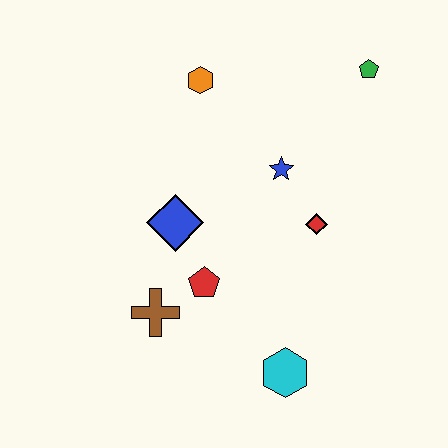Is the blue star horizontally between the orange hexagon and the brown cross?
No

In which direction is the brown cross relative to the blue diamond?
The brown cross is below the blue diamond.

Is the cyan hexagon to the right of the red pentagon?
Yes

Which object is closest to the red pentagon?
The brown cross is closest to the red pentagon.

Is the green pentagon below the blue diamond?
No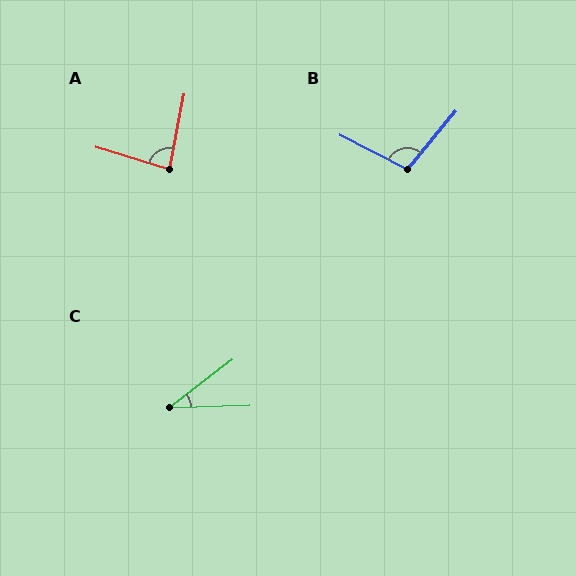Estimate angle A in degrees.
Approximately 84 degrees.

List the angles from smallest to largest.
C (35°), A (84°), B (103°).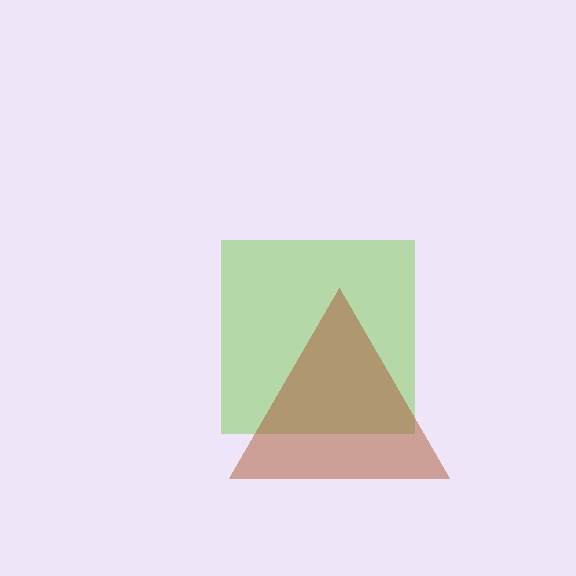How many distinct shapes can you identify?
There are 2 distinct shapes: a lime square, a brown triangle.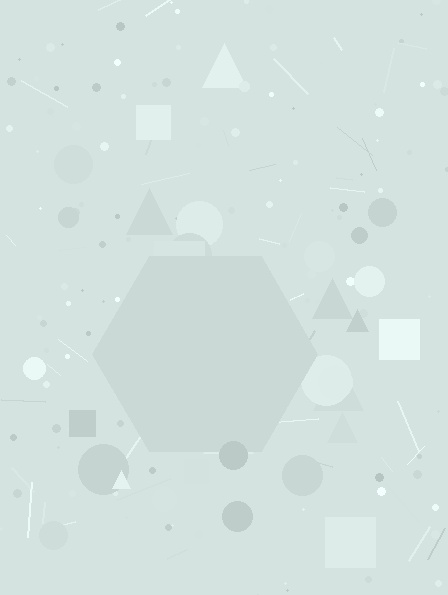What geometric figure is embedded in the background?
A hexagon is embedded in the background.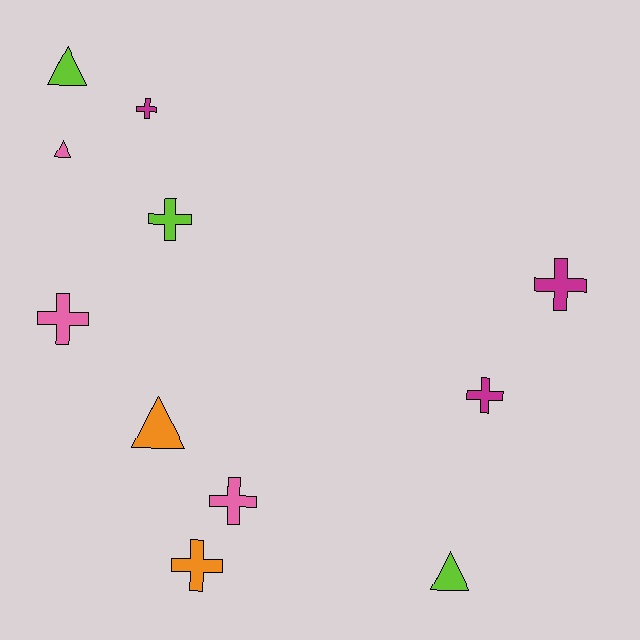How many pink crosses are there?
There are 2 pink crosses.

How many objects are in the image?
There are 11 objects.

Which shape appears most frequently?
Cross, with 7 objects.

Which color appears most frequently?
Lime, with 3 objects.